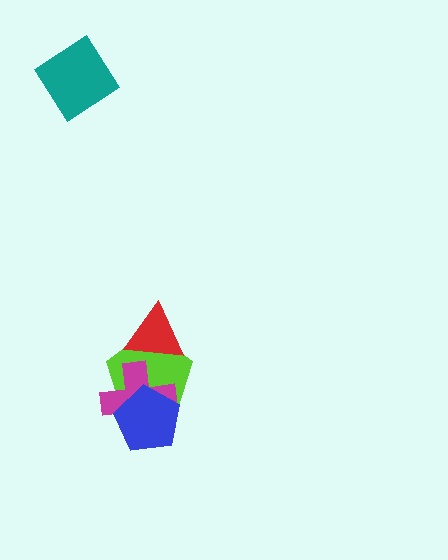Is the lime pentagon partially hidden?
Yes, it is partially covered by another shape.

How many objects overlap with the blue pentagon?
2 objects overlap with the blue pentagon.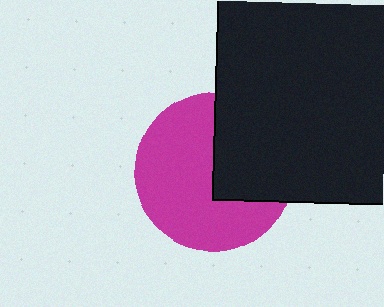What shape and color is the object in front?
The object in front is a black square.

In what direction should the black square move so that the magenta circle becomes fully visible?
The black square should move right. That is the shortest direction to clear the overlap and leave the magenta circle fully visible.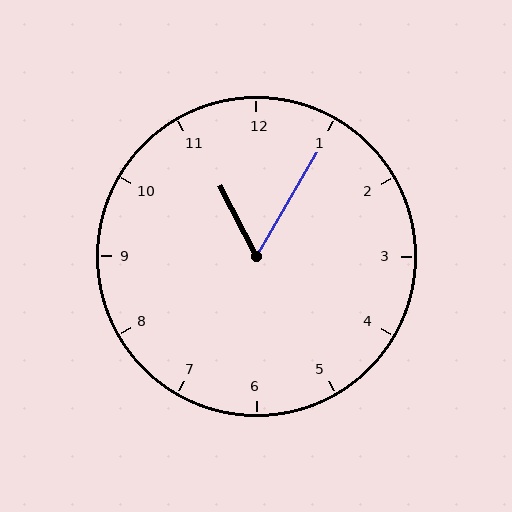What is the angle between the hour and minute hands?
Approximately 58 degrees.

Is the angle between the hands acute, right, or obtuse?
It is acute.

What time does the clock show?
11:05.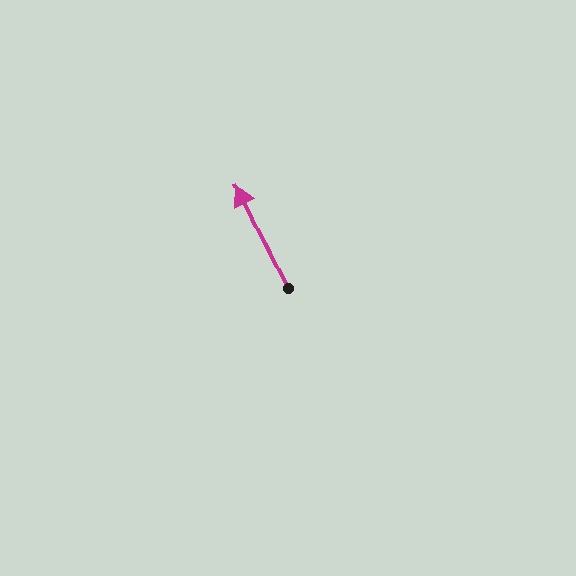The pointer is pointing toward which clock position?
Roughly 11 o'clock.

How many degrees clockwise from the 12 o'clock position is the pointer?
Approximately 334 degrees.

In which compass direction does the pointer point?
Northwest.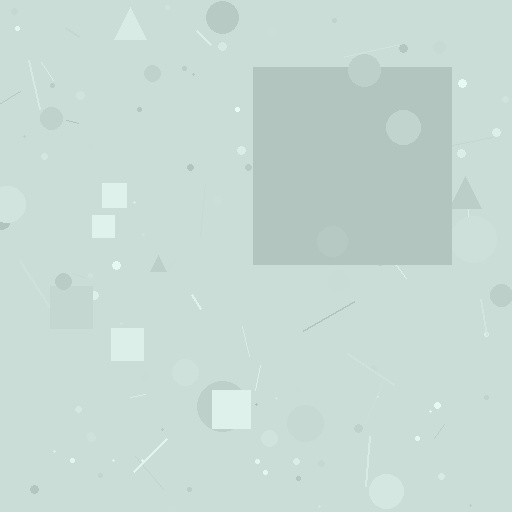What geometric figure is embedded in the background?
A square is embedded in the background.